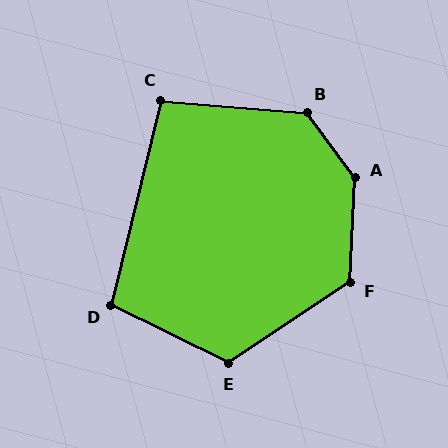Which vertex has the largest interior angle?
A, at approximately 141 degrees.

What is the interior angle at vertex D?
Approximately 103 degrees (obtuse).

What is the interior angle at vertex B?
Approximately 131 degrees (obtuse).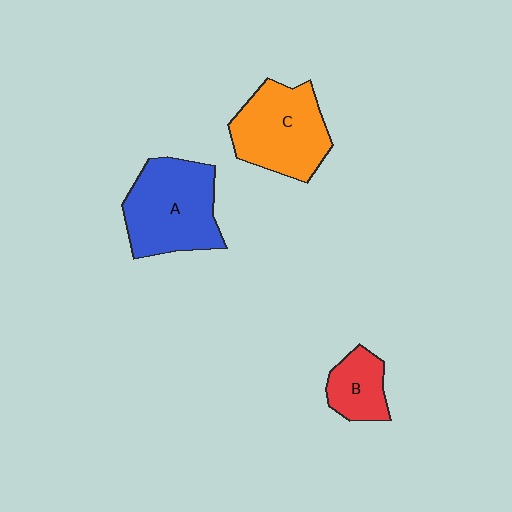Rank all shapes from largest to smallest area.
From largest to smallest: A (blue), C (orange), B (red).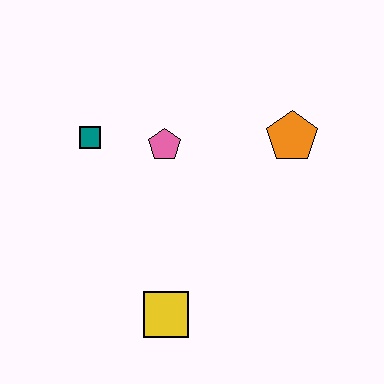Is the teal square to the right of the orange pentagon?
No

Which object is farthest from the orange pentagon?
The yellow square is farthest from the orange pentagon.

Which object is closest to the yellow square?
The pink pentagon is closest to the yellow square.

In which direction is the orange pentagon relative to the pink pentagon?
The orange pentagon is to the right of the pink pentagon.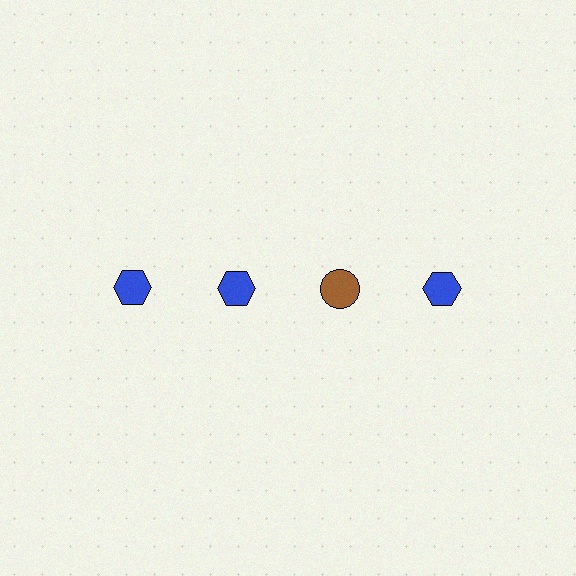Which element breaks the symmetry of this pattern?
The brown circle in the top row, center column breaks the symmetry. All other shapes are blue hexagons.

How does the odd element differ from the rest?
It differs in both color (brown instead of blue) and shape (circle instead of hexagon).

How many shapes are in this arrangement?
There are 4 shapes arranged in a grid pattern.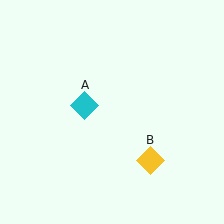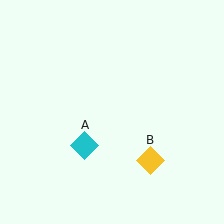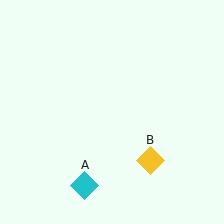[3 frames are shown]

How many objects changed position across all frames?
1 object changed position: cyan diamond (object A).